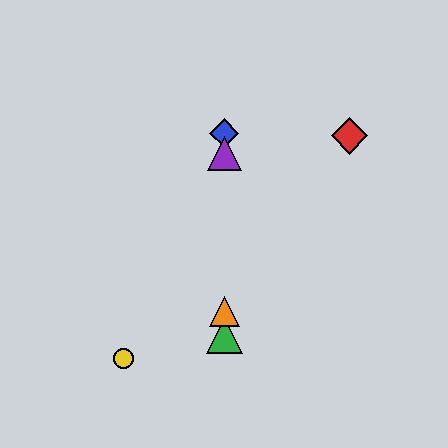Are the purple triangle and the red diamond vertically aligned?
No, the purple triangle is at x≈224 and the red diamond is at x≈349.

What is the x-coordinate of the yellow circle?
The yellow circle is at x≈123.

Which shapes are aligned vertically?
The blue diamond, the green triangle, the purple triangle, the orange triangle are aligned vertically.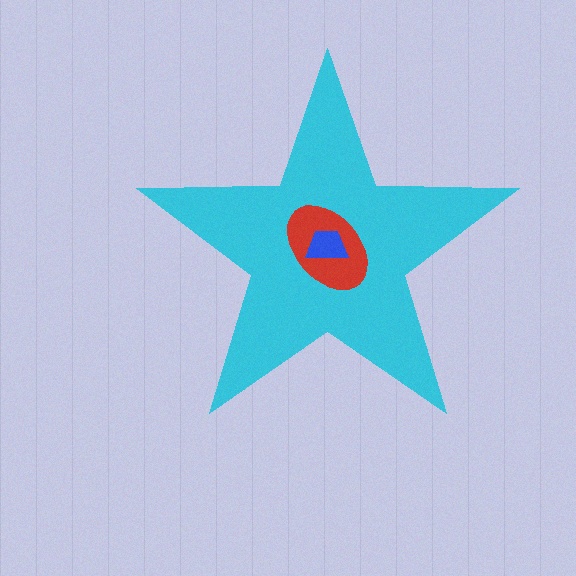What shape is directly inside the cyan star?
The red ellipse.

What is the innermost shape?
The blue trapezoid.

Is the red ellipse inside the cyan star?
Yes.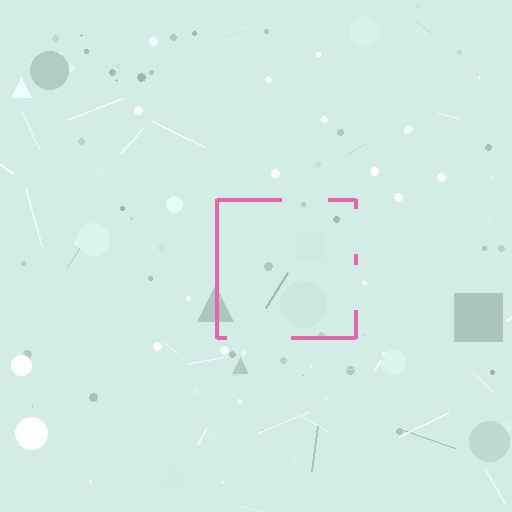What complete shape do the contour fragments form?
The contour fragments form a square.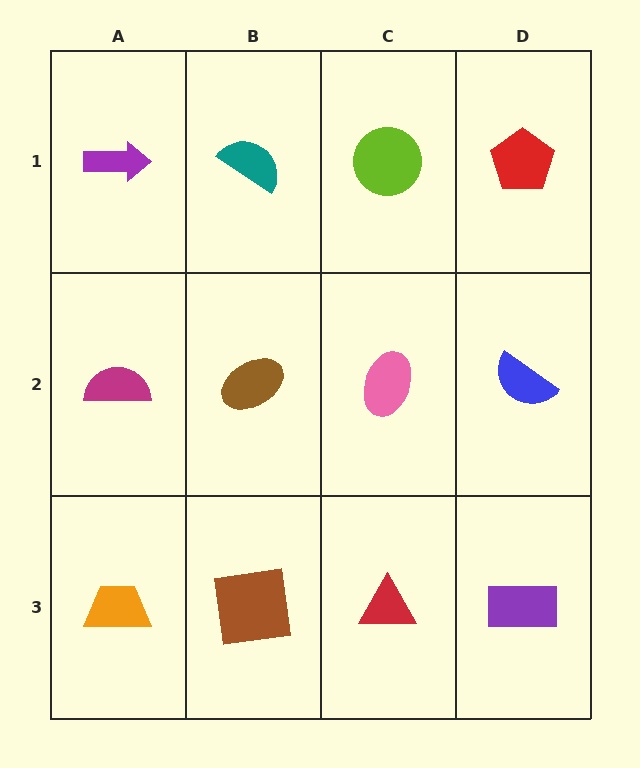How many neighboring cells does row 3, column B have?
3.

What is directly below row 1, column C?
A pink ellipse.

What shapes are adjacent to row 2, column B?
A teal semicircle (row 1, column B), a brown square (row 3, column B), a magenta semicircle (row 2, column A), a pink ellipse (row 2, column C).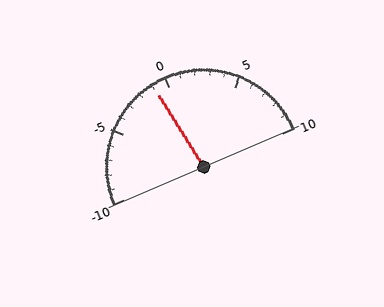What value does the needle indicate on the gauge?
The needle indicates approximately -1.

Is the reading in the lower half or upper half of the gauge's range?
The reading is in the lower half of the range (-10 to 10).